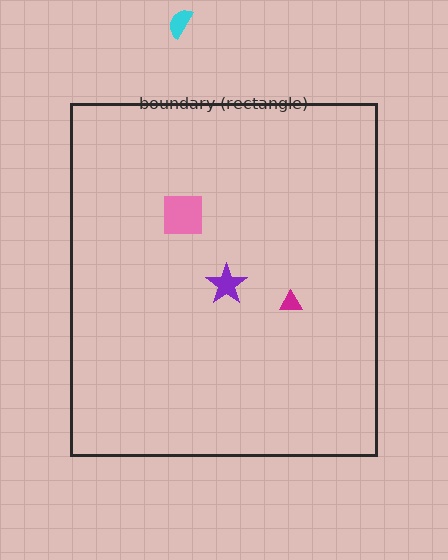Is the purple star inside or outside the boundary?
Inside.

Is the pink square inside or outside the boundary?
Inside.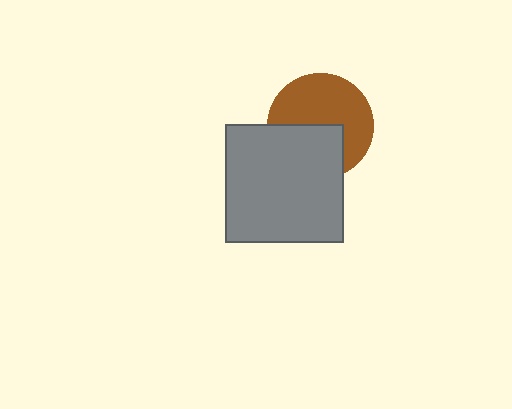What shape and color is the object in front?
The object in front is a gray square.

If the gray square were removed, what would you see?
You would see the complete brown circle.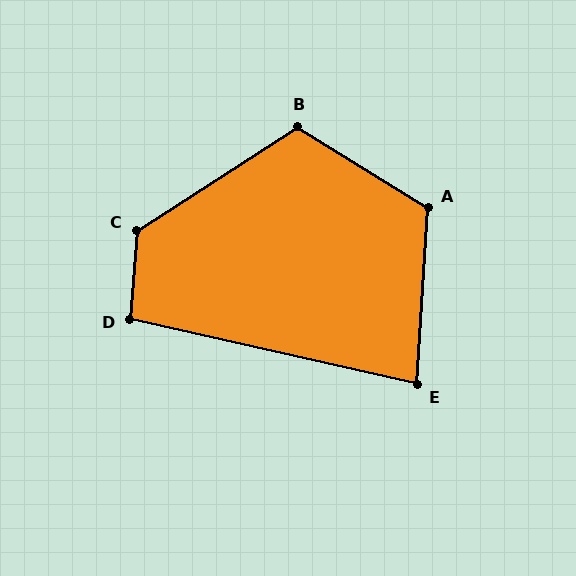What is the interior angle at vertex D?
Approximately 98 degrees (obtuse).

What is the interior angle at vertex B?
Approximately 115 degrees (obtuse).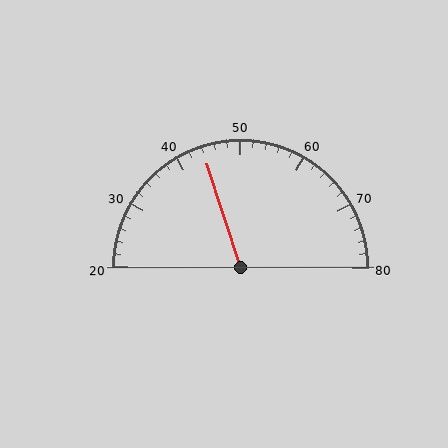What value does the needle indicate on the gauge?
The needle indicates approximately 44.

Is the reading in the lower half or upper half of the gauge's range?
The reading is in the lower half of the range (20 to 80).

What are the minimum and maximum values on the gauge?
The gauge ranges from 20 to 80.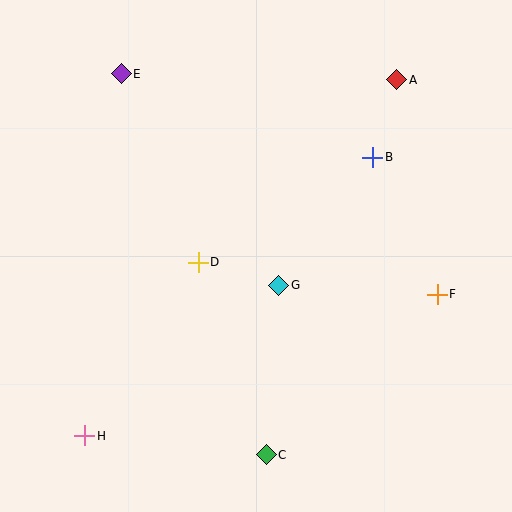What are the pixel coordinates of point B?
Point B is at (373, 157).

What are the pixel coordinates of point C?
Point C is at (266, 455).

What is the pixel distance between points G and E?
The distance between G and E is 264 pixels.